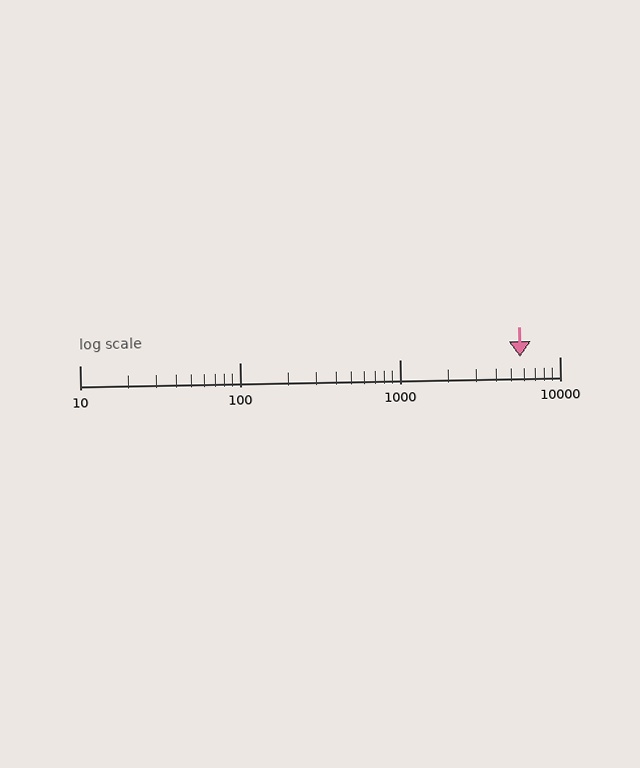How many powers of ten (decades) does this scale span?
The scale spans 3 decades, from 10 to 10000.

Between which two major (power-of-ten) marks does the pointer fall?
The pointer is between 1000 and 10000.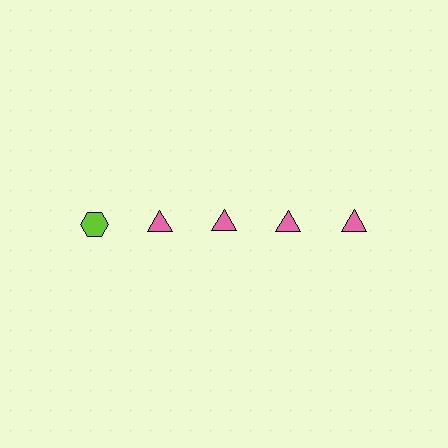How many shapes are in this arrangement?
There are 5 shapes arranged in a grid pattern.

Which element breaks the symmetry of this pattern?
The lime hexagon in the top row, leftmost column breaks the symmetry. All other shapes are pink triangles.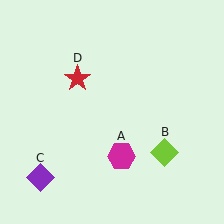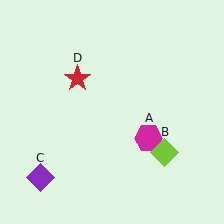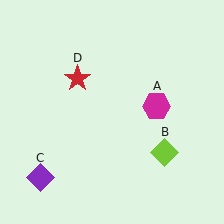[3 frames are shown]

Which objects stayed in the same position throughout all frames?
Lime diamond (object B) and purple diamond (object C) and red star (object D) remained stationary.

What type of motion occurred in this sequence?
The magenta hexagon (object A) rotated counterclockwise around the center of the scene.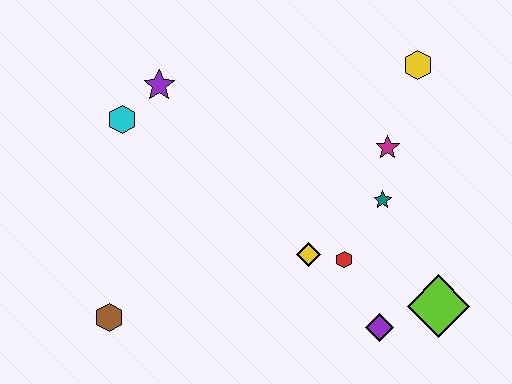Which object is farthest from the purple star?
The lime diamond is farthest from the purple star.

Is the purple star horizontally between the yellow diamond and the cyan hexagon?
Yes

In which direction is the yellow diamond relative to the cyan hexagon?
The yellow diamond is to the right of the cyan hexagon.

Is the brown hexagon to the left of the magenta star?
Yes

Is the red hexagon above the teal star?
No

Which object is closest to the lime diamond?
The purple diamond is closest to the lime diamond.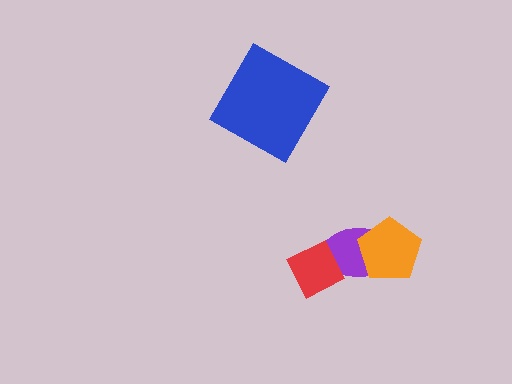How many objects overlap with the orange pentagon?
1 object overlaps with the orange pentagon.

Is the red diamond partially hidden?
No, no other shape covers it.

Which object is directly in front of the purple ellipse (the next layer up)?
The orange pentagon is directly in front of the purple ellipse.